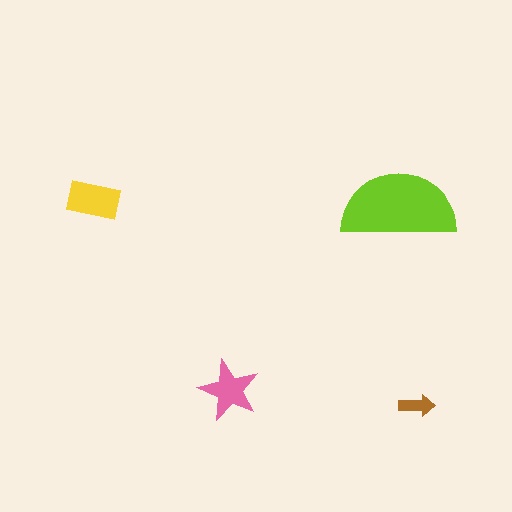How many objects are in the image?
There are 4 objects in the image.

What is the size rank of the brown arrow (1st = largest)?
4th.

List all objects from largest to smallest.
The lime semicircle, the yellow rectangle, the pink star, the brown arrow.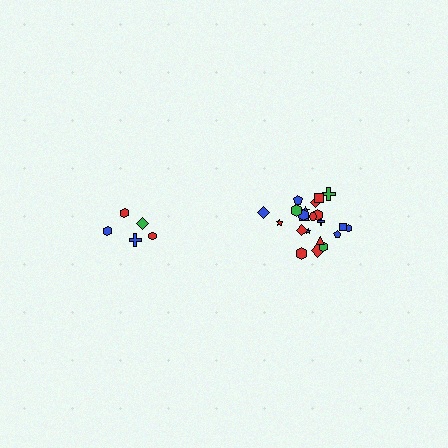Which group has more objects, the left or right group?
The right group.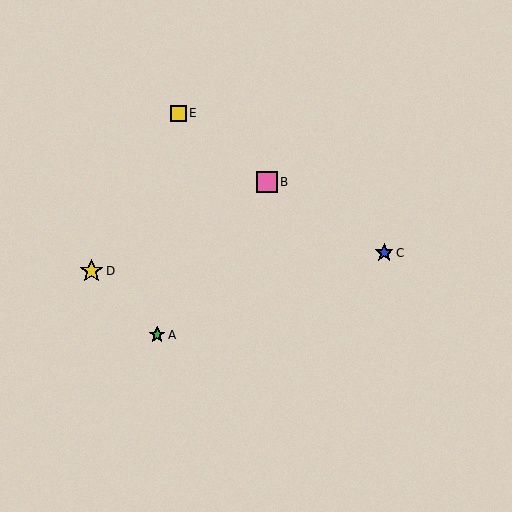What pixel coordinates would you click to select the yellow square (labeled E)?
Click at (178, 113) to select the yellow square E.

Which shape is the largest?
The yellow star (labeled D) is the largest.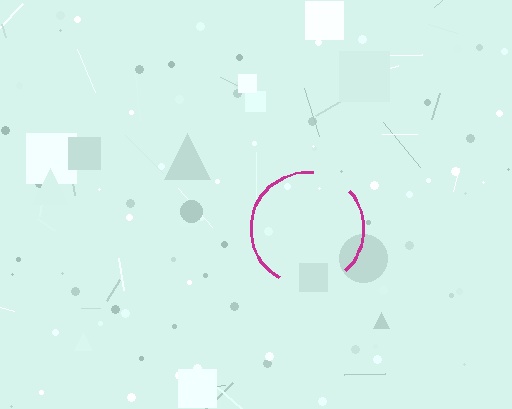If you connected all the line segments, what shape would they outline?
They would outline a circle.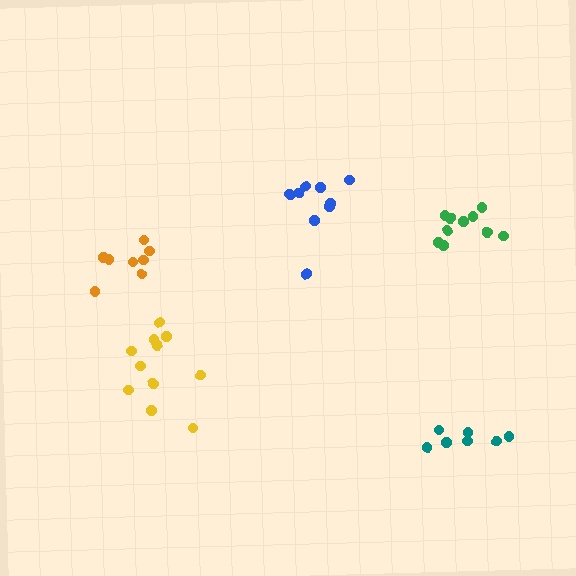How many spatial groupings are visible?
There are 5 spatial groupings.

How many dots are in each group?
Group 1: 7 dots, Group 2: 8 dots, Group 3: 10 dots, Group 4: 11 dots, Group 5: 9 dots (45 total).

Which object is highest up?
The blue cluster is topmost.